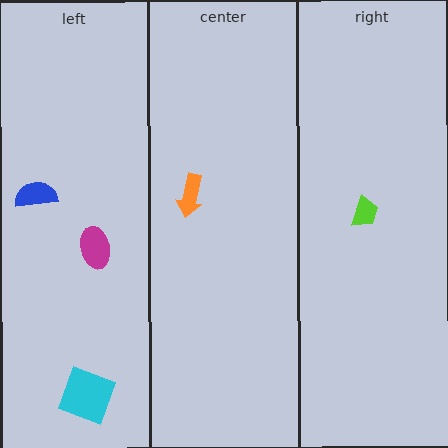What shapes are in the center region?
The orange arrow.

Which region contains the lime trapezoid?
The right region.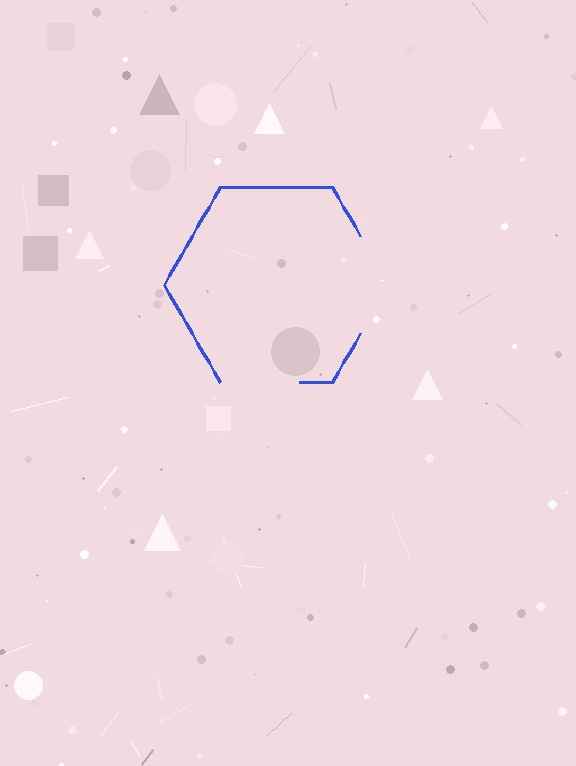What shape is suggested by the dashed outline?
The dashed outline suggests a hexagon.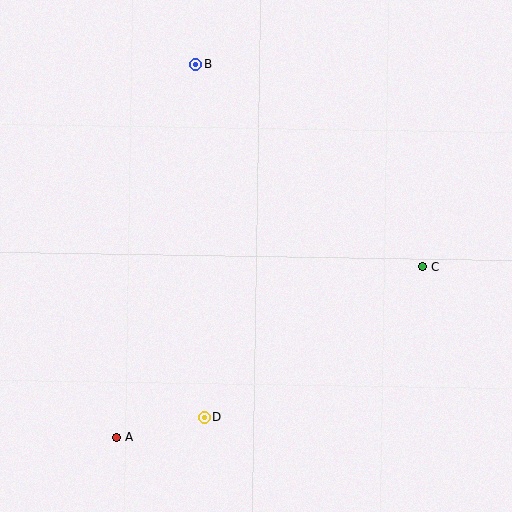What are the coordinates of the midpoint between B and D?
The midpoint between B and D is at (200, 241).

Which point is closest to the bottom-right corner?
Point C is closest to the bottom-right corner.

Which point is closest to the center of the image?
Point C at (422, 266) is closest to the center.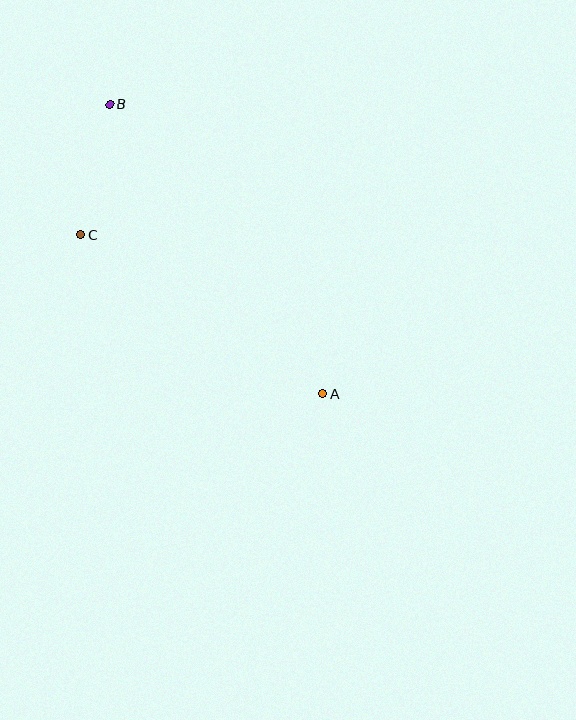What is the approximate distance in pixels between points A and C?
The distance between A and C is approximately 290 pixels.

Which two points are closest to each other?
Points B and C are closest to each other.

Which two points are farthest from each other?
Points A and B are farthest from each other.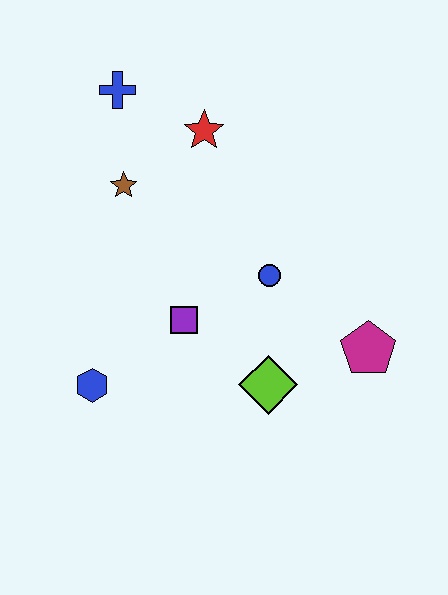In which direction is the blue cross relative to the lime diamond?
The blue cross is above the lime diamond.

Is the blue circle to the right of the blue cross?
Yes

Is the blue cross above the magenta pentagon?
Yes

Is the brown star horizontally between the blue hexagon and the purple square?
Yes